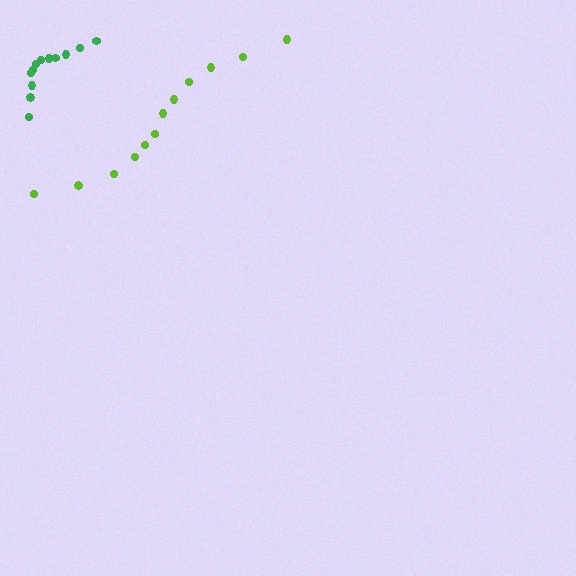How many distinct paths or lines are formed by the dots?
There are 2 distinct paths.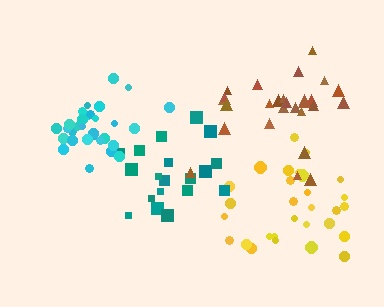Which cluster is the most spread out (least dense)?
Yellow.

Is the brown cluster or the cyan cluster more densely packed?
Cyan.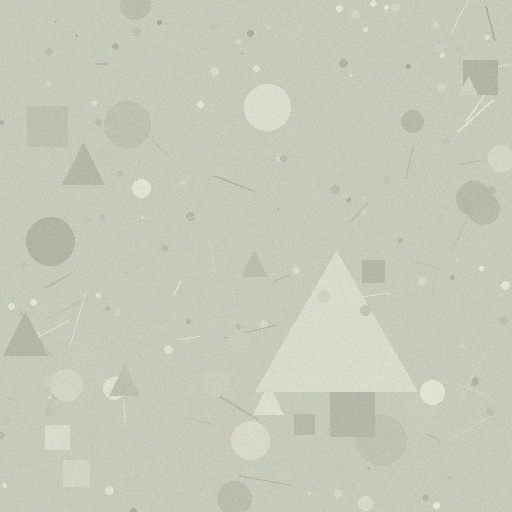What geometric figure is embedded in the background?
A triangle is embedded in the background.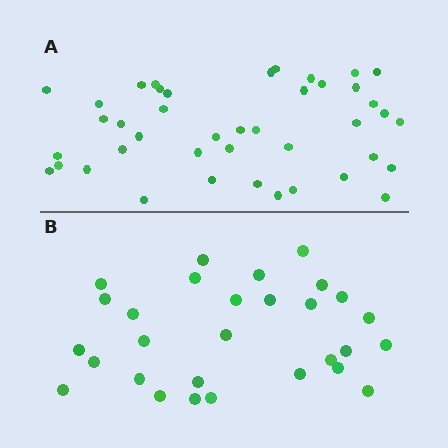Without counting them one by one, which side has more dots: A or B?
Region A (the top region) has more dots.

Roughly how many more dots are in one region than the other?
Region A has approximately 15 more dots than region B.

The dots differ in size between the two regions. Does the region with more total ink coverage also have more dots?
No. Region B has more total ink coverage because its dots are larger, but region A actually contains more individual dots. Total area can be misleading — the number of items is what matters here.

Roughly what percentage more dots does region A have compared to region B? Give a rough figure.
About 45% more.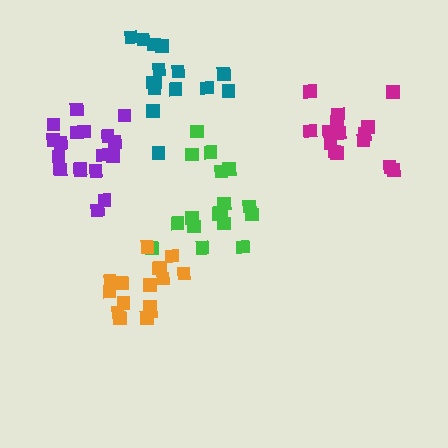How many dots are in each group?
Group 1: 17 dots, Group 2: 15 dots, Group 3: 16 dots, Group 4: 18 dots, Group 5: 15 dots (81 total).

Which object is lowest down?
The orange cluster is bottommost.